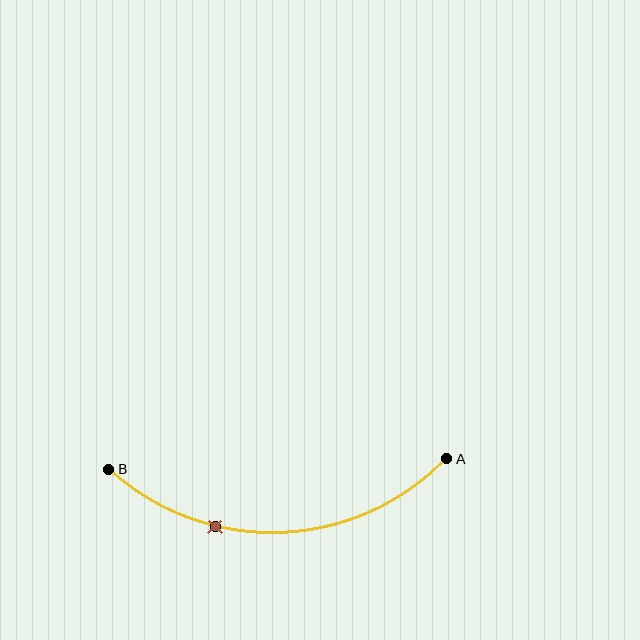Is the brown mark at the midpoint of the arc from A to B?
No. The brown mark lies on the arc but is closer to endpoint B. The arc midpoint would be at the point on the curve equidistant along the arc from both A and B.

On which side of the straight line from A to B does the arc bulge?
The arc bulges below the straight line connecting A and B.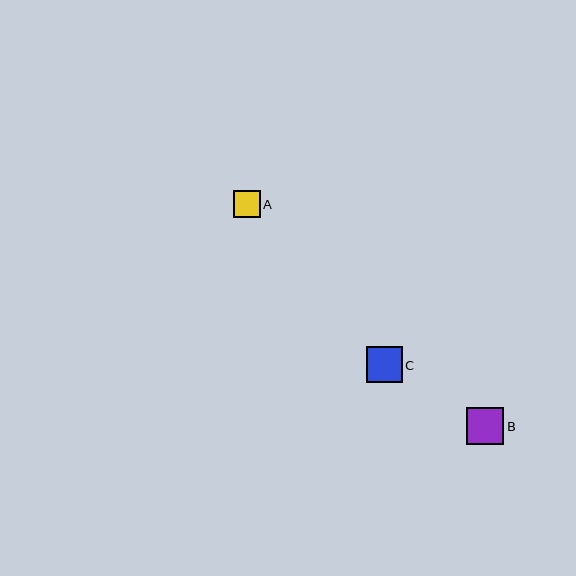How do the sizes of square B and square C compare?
Square B and square C are approximately the same size.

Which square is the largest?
Square B is the largest with a size of approximately 37 pixels.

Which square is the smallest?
Square A is the smallest with a size of approximately 27 pixels.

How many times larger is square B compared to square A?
Square B is approximately 1.4 times the size of square A.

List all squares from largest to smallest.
From largest to smallest: B, C, A.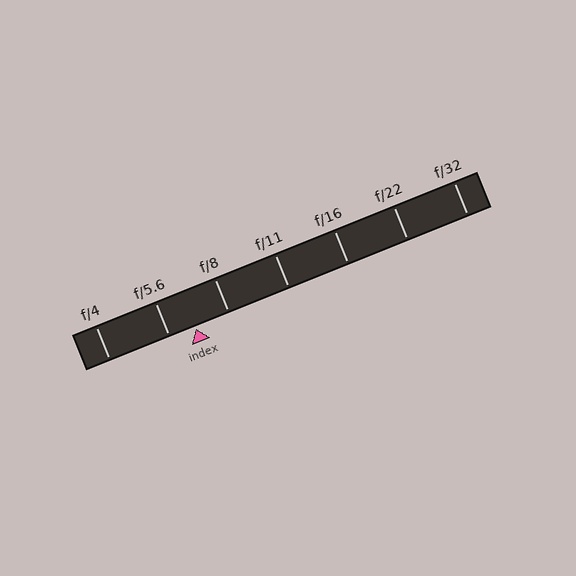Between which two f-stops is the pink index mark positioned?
The index mark is between f/5.6 and f/8.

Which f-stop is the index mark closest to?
The index mark is closest to f/5.6.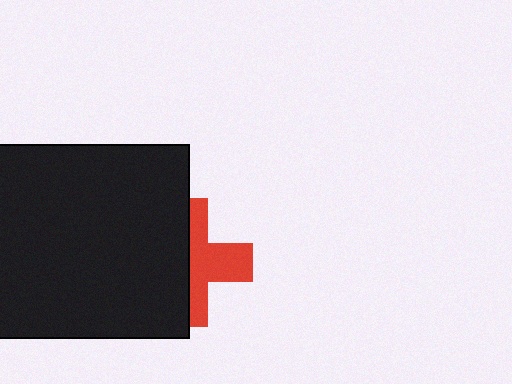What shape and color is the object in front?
The object in front is a black rectangle.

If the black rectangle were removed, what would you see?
You would see the complete red cross.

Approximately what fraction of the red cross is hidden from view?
Roughly 53% of the red cross is hidden behind the black rectangle.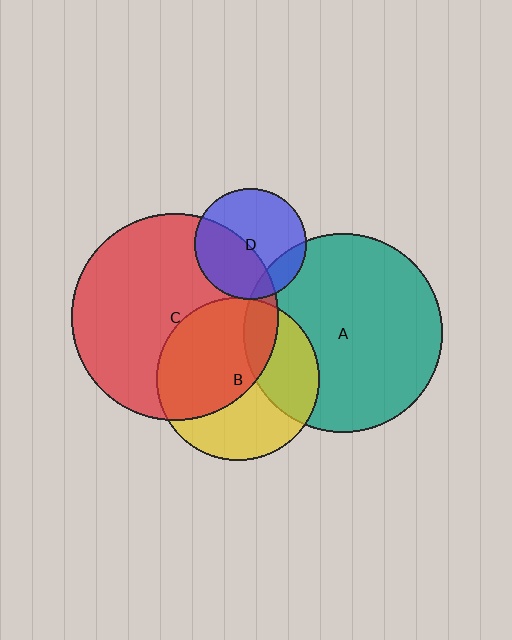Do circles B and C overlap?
Yes.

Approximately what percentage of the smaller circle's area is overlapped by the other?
Approximately 55%.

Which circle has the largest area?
Circle C (red).